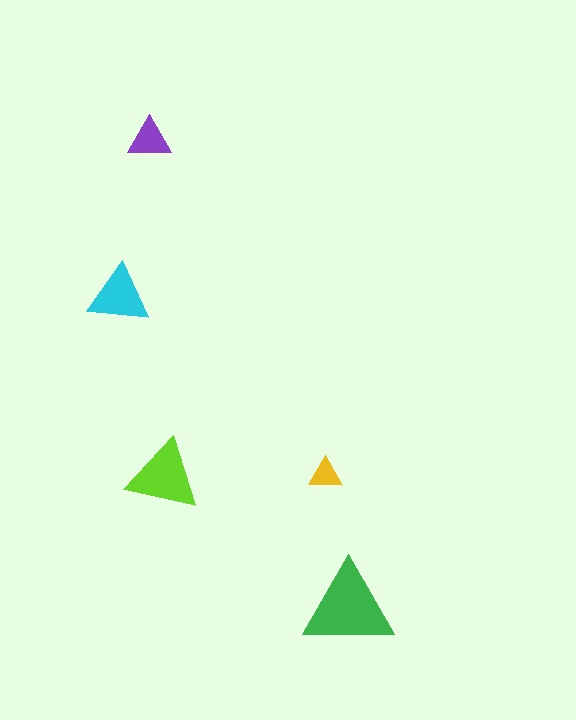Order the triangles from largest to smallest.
the green one, the lime one, the cyan one, the purple one, the yellow one.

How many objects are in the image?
There are 5 objects in the image.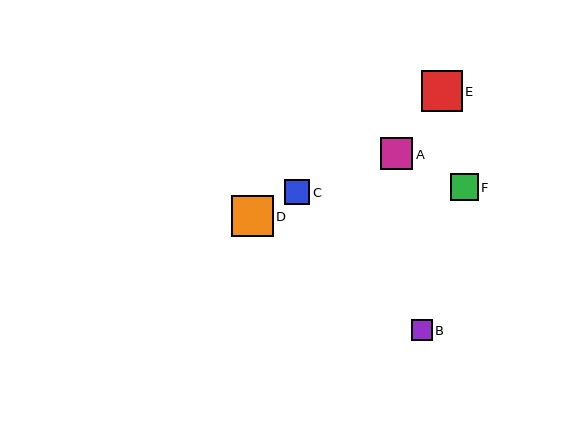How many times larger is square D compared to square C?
Square D is approximately 1.6 times the size of square C.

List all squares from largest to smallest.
From largest to smallest: D, E, A, F, C, B.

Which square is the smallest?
Square B is the smallest with a size of approximately 21 pixels.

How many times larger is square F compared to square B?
Square F is approximately 1.3 times the size of square B.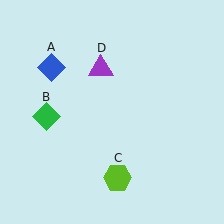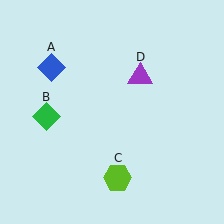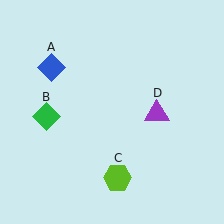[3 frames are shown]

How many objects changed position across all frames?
1 object changed position: purple triangle (object D).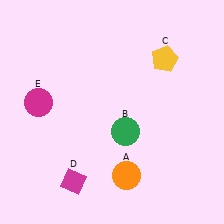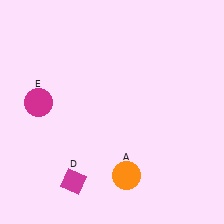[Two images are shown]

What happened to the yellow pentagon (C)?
The yellow pentagon (C) was removed in Image 2. It was in the top-right area of Image 1.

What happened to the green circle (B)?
The green circle (B) was removed in Image 2. It was in the bottom-right area of Image 1.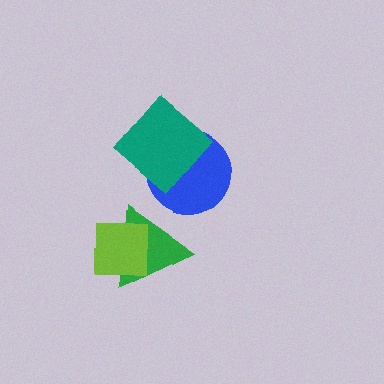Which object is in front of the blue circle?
The teal diamond is in front of the blue circle.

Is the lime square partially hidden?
No, no other shape covers it.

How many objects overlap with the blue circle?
1 object overlaps with the blue circle.